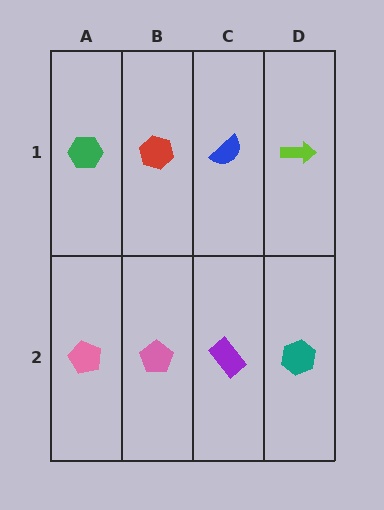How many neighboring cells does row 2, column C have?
3.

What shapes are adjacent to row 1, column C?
A purple rectangle (row 2, column C), a red hexagon (row 1, column B), a lime arrow (row 1, column D).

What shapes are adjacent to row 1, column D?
A teal hexagon (row 2, column D), a blue semicircle (row 1, column C).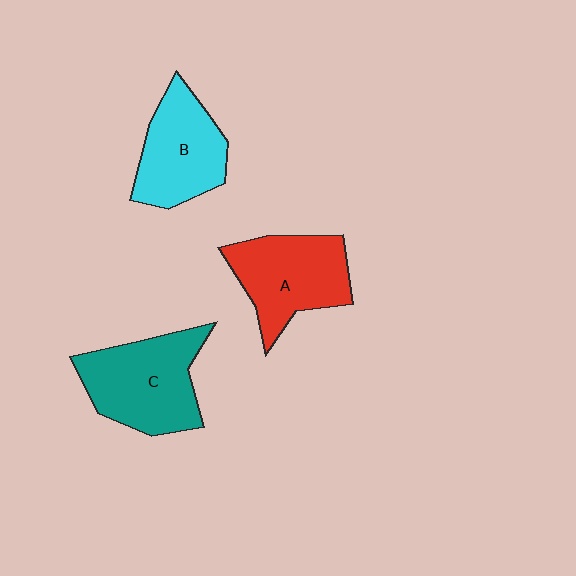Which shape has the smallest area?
Shape B (cyan).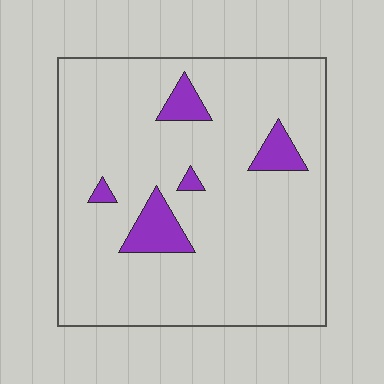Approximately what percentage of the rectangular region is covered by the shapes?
Approximately 10%.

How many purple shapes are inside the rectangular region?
5.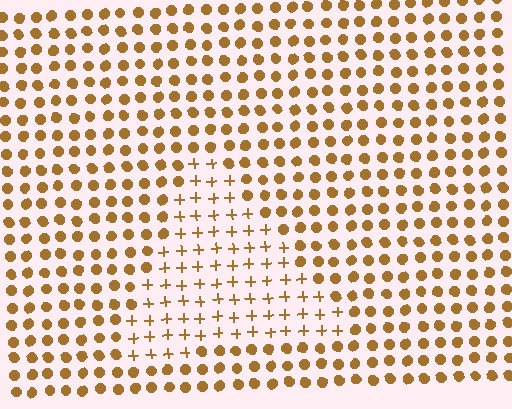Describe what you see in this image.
The image is filled with small brown elements arranged in a uniform grid. A triangle-shaped region contains plus signs, while the surrounding area contains circles. The boundary is defined purely by the change in element shape.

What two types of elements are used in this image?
The image uses plus signs inside the triangle region and circles outside it.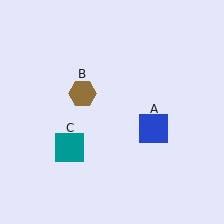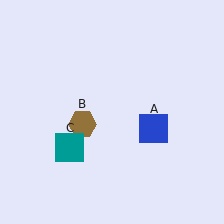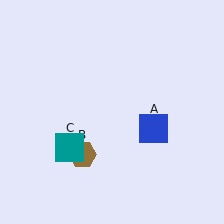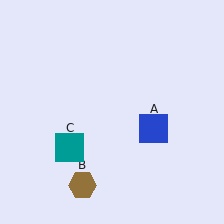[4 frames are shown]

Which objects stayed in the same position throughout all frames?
Blue square (object A) and teal square (object C) remained stationary.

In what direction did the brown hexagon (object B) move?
The brown hexagon (object B) moved down.